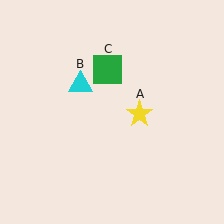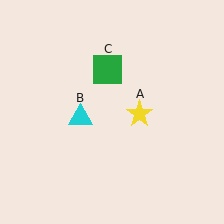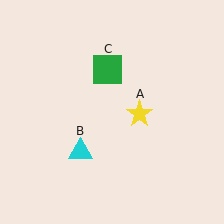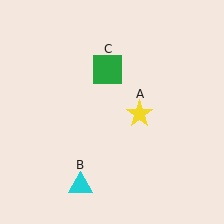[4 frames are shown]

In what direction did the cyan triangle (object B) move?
The cyan triangle (object B) moved down.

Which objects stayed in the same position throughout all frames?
Yellow star (object A) and green square (object C) remained stationary.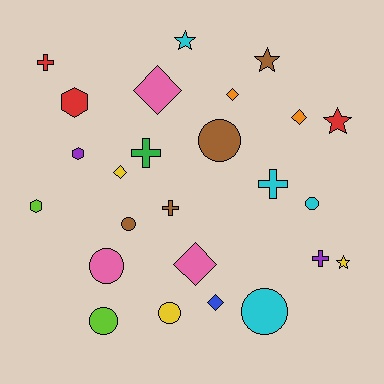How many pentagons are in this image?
There are no pentagons.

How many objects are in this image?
There are 25 objects.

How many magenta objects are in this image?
There are no magenta objects.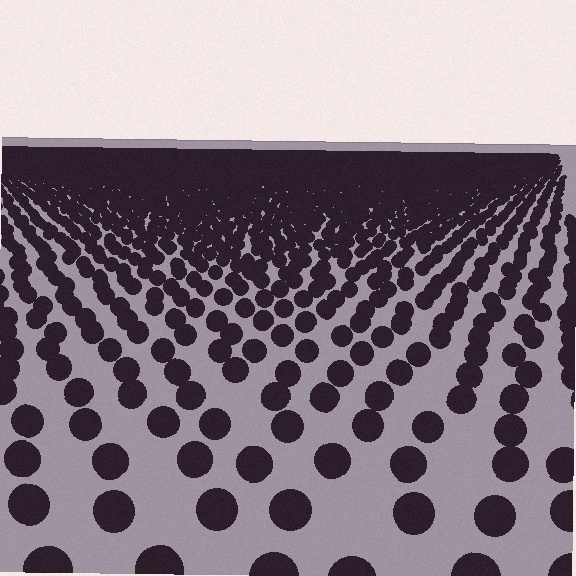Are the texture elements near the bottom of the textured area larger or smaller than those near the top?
Larger. Near the bottom, elements are closer to the viewer and appear at a bigger on-screen size.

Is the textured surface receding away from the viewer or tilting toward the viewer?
The surface is receding away from the viewer. Texture elements get smaller and denser toward the top.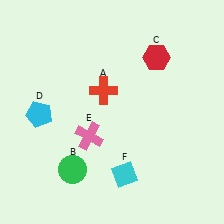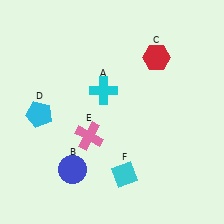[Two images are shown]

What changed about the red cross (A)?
In Image 1, A is red. In Image 2, it changed to cyan.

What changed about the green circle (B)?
In Image 1, B is green. In Image 2, it changed to blue.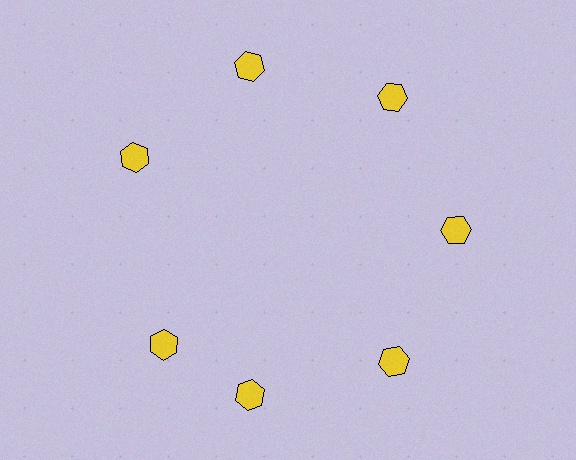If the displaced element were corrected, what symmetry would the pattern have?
It would have 7-fold rotational symmetry — the pattern would map onto itself every 51 degrees.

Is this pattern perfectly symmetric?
No. The 7 yellow hexagons are arranged in a ring, but one element near the 8 o'clock position is rotated out of alignment along the ring, breaking the 7-fold rotational symmetry.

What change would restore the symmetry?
The symmetry would be restored by rotating it back into even spacing with its neighbors so that all 7 hexagons sit at equal angles and equal distance from the center.